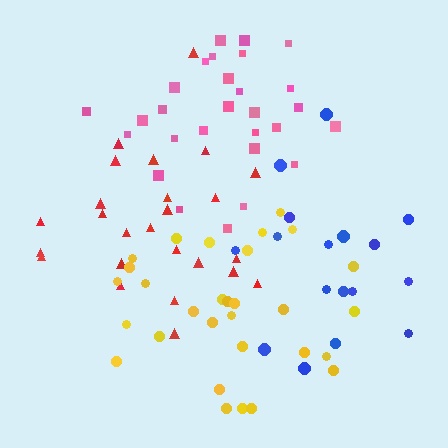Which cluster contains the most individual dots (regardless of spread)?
Yellow (30).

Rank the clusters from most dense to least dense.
yellow, pink, red, blue.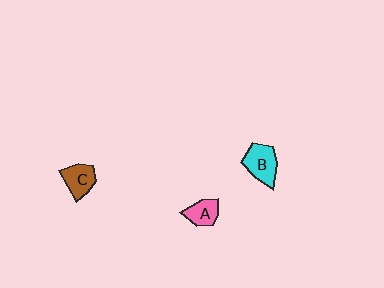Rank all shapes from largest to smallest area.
From largest to smallest: B (cyan), C (brown), A (pink).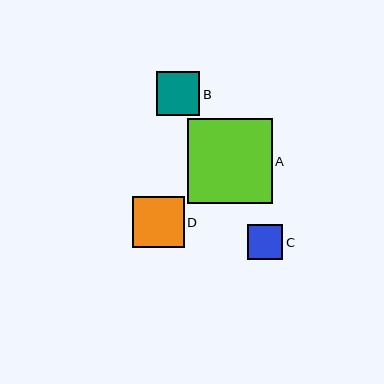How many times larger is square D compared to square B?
Square D is approximately 1.2 times the size of square B.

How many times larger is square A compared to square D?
Square A is approximately 1.7 times the size of square D.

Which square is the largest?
Square A is the largest with a size of approximately 85 pixels.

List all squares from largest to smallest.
From largest to smallest: A, D, B, C.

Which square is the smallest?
Square C is the smallest with a size of approximately 35 pixels.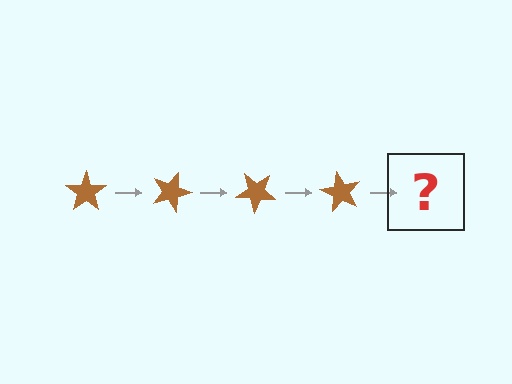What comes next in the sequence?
The next element should be a brown star rotated 80 degrees.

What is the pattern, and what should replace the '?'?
The pattern is that the star rotates 20 degrees each step. The '?' should be a brown star rotated 80 degrees.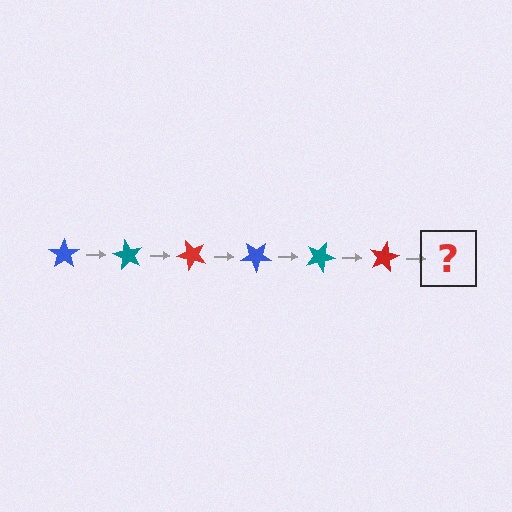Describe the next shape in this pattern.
It should be a blue star, rotated 360 degrees from the start.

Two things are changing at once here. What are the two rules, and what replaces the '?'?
The two rules are that it rotates 60 degrees each step and the color cycles through blue, teal, and red. The '?' should be a blue star, rotated 360 degrees from the start.